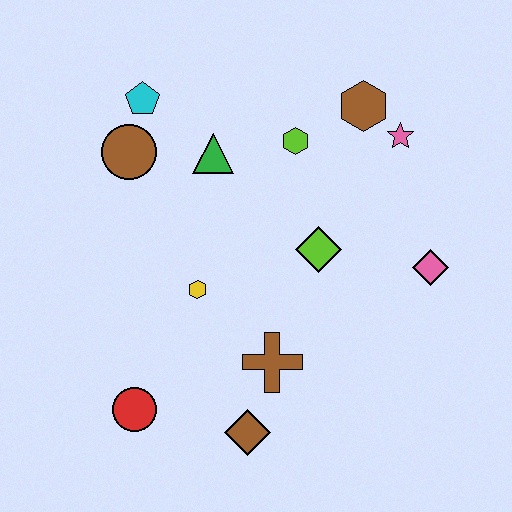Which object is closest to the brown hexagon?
The pink star is closest to the brown hexagon.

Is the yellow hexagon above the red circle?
Yes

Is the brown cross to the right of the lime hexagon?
No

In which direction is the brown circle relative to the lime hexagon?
The brown circle is to the left of the lime hexagon.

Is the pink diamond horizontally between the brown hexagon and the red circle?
No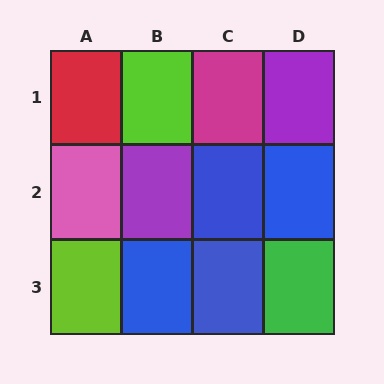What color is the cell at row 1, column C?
Magenta.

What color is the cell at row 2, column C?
Blue.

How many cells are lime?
2 cells are lime.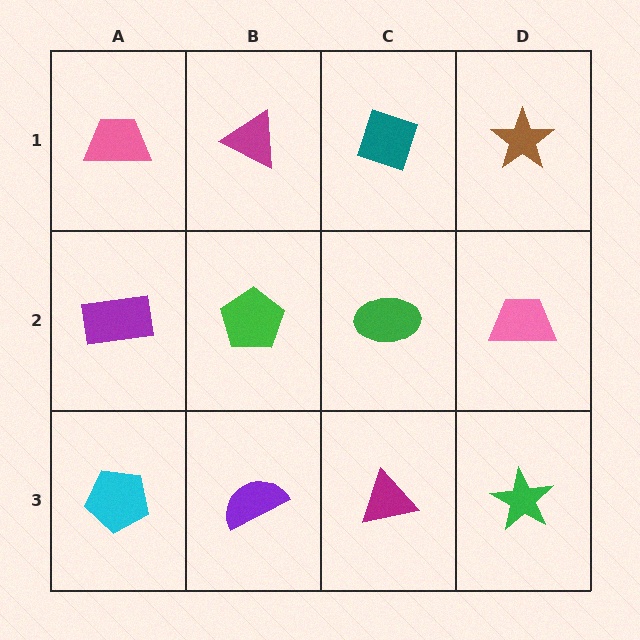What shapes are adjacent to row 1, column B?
A green pentagon (row 2, column B), a pink trapezoid (row 1, column A), a teal diamond (row 1, column C).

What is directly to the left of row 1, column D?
A teal diamond.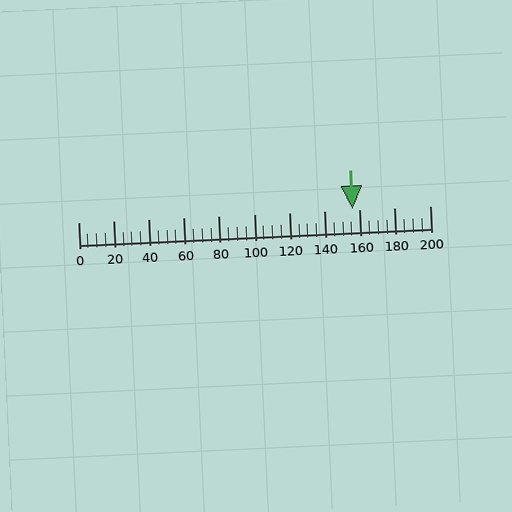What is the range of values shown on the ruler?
The ruler shows values from 0 to 200.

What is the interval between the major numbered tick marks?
The major tick marks are spaced 20 units apart.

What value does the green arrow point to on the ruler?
The green arrow points to approximately 156.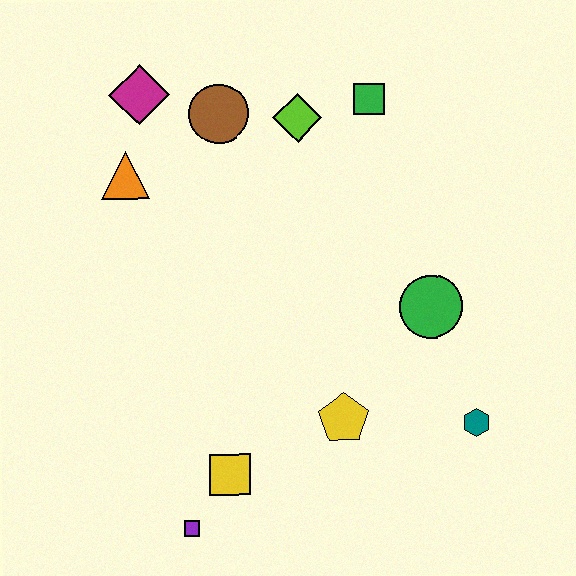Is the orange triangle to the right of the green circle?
No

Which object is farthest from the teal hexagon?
The magenta diamond is farthest from the teal hexagon.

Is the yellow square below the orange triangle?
Yes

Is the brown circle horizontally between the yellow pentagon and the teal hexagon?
No